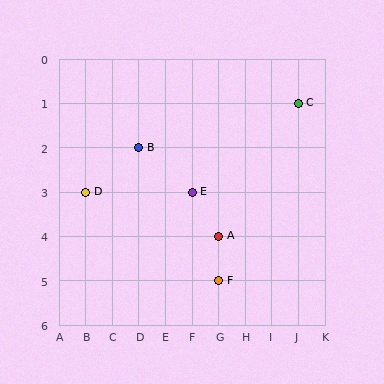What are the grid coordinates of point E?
Point E is at grid coordinates (F, 3).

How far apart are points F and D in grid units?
Points F and D are 5 columns and 2 rows apart (about 5.4 grid units diagonally).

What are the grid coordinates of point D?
Point D is at grid coordinates (B, 3).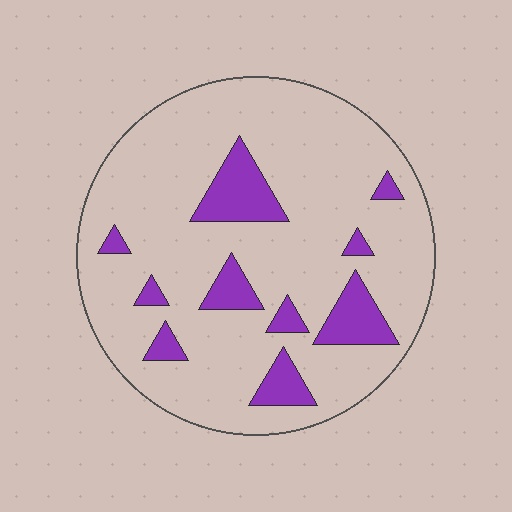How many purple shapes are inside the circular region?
10.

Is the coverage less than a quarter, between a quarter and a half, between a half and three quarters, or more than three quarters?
Less than a quarter.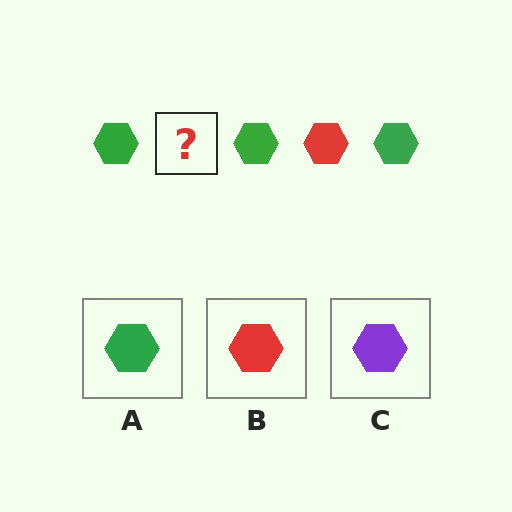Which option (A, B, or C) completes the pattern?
B.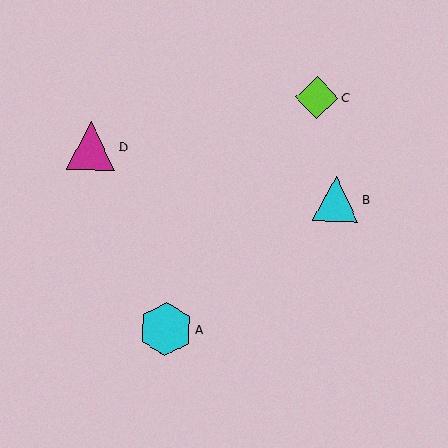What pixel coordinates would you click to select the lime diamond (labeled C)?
Click at (317, 97) to select the lime diamond C.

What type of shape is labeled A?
Shape A is a cyan hexagon.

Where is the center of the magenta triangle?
The center of the magenta triangle is at (92, 146).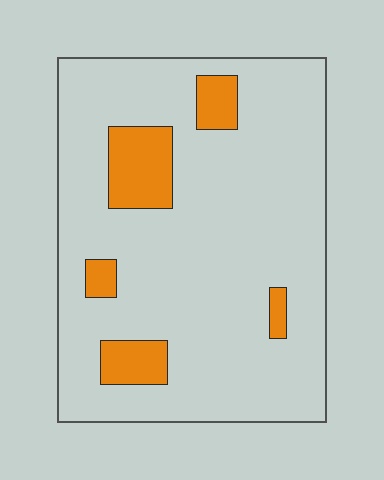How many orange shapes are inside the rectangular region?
5.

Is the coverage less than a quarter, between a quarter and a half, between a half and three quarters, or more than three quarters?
Less than a quarter.